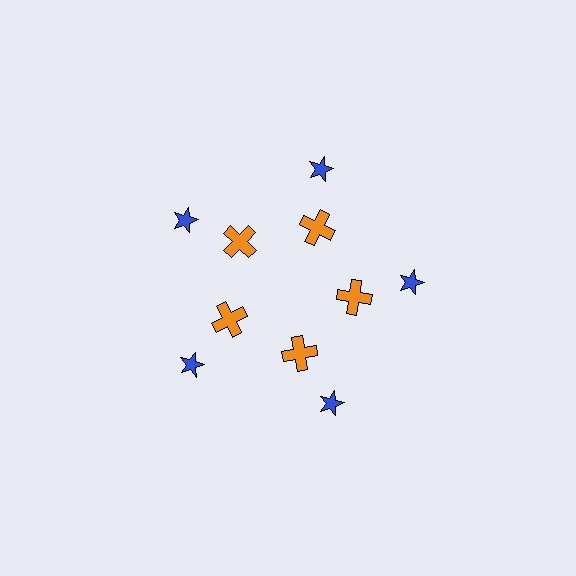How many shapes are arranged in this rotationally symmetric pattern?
There are 10 shapes, arranged in 5 groups of 2.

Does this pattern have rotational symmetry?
Yes, this pattern has 5-fold rotational symmetry. It looks the same after rotating 72 degrees around the center.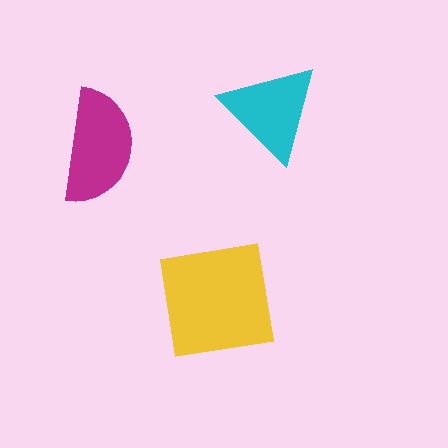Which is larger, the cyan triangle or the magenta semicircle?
The magenta semicircle.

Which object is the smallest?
The cyan triangle.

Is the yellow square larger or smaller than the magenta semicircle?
Larger.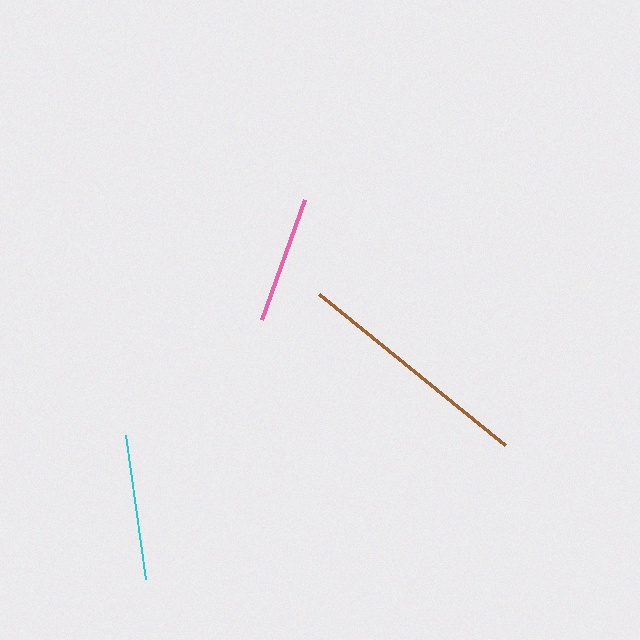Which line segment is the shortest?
The pink line is the shortest at approximately 128 pixels.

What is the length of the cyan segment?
The cyan segment is approximately 145 pixels long.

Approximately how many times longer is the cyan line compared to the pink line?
The cyan line is approximately 1.1 times the length of the pink line.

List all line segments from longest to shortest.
From longest to shortest: brown, cyan, pink.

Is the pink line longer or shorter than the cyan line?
The cyan line is longer than the pink line.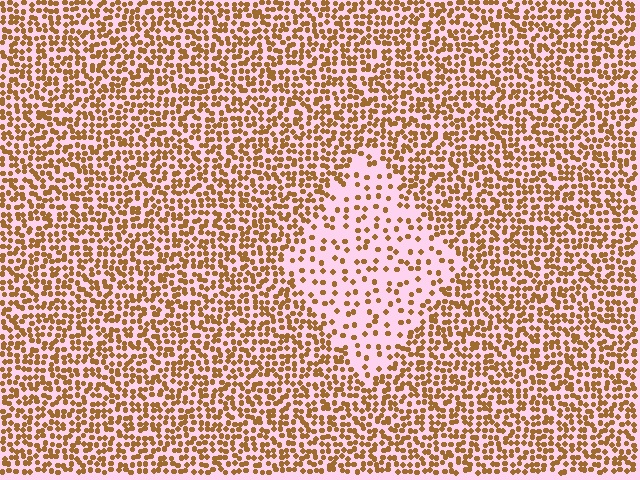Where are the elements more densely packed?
The elements are more densely packed outside the diamond boundary.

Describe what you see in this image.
The image contains small brown elements arranged at two different densities. A diamond-shaped region is visible where the elements are less densely packed than the surrounding area.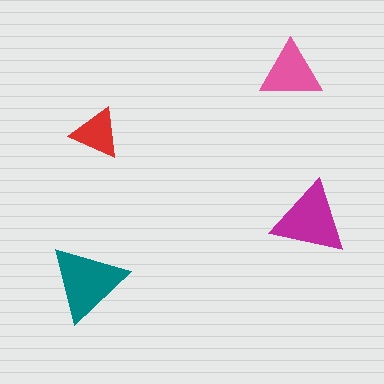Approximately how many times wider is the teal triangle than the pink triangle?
About 1.5 times wider.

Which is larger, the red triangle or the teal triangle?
The teal one.